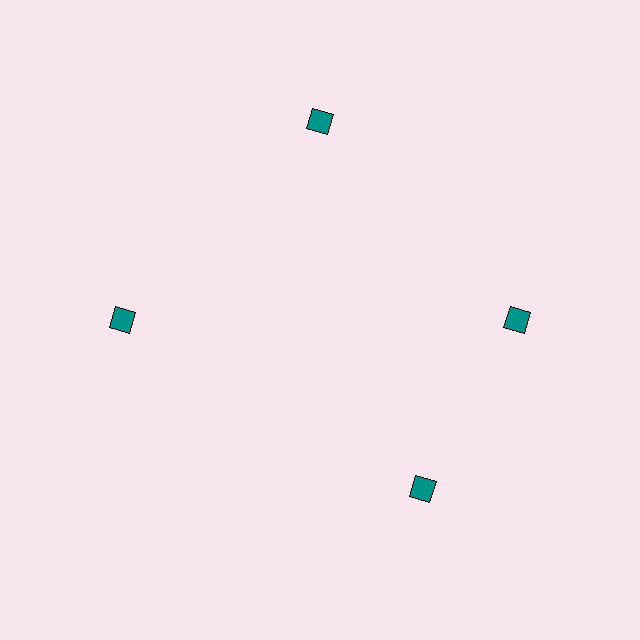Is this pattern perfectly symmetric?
No. The 4 teal diamonds are arranged in a ring, but one element near the 6 o'clock position is rotated out of alignment along the ring, breaking the 4-fold rotational symmetry.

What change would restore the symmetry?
The symmetry would be restored by rotating it back into even spacing with its neighbors so that all 4 diamonds sit at equal angles and equal distance from the center.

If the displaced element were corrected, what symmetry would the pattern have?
It would have 4-fold rotational symmetry — the pattern would map onto itself every 90 degrees.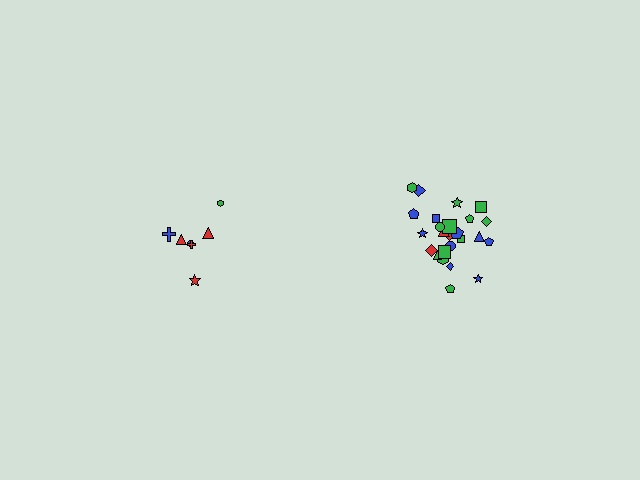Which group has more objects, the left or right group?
The right group.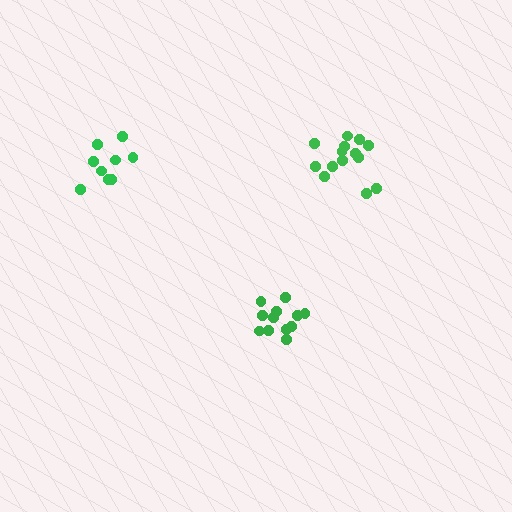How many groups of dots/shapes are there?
There are 3 groups.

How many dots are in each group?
Group 1: 14 dots, Group 2: 12 dots, Group 3: 9 dots (35 total).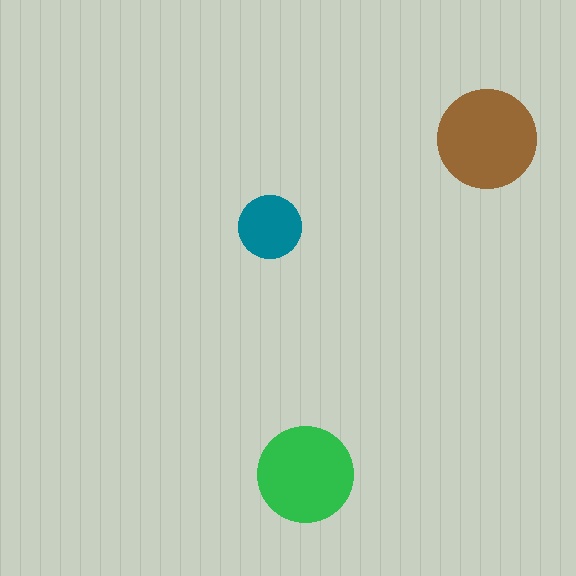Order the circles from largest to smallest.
the brown one, the green one, the teal one.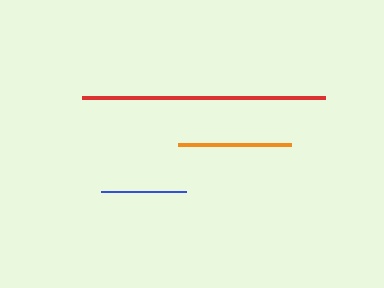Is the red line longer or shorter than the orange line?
The red line is longer than the orange line.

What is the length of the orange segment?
The orange segment is approximately 113 pixels long.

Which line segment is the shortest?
The blue line is the shortest at approximately 85 pixels.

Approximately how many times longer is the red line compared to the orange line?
The red line is approximately 2.2 times the length of the orange line.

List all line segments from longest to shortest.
From longest to shortest: red, orange, blue.